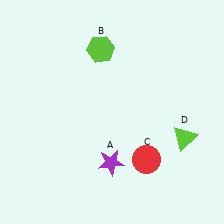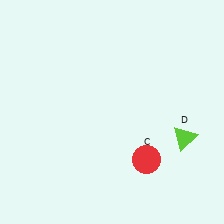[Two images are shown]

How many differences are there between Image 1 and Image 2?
There are 2 differences between the two images.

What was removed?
The lime hexagon (B), the purple star (A) were removed in Image 2.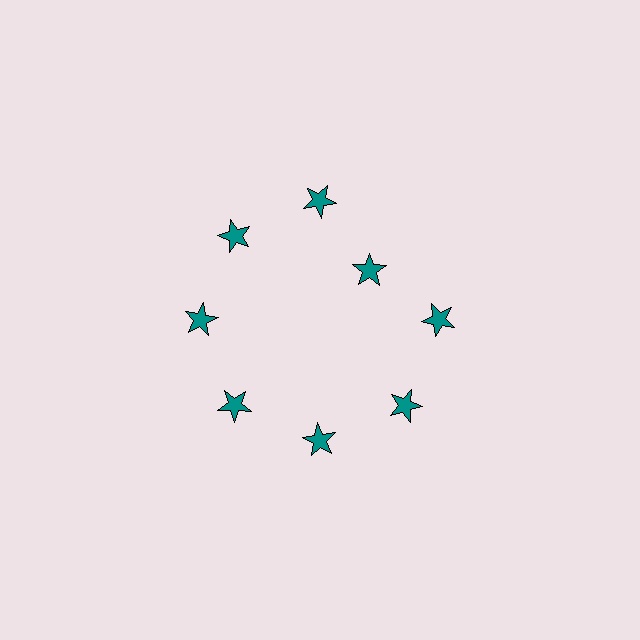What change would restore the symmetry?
The symmetry would be restored by moving it outward, back onto the ring so that all 8 stars sit at equal angles and equal distance from the center.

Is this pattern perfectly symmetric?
No. The 8 teal stars are arranged in a ring, but one element near the 2 o'clock position is pulled inward toward the center, breaking the 8-fold rotational symmetry.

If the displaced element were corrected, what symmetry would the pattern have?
It would have 8-fold rotational symmetry — the pattern would map onto itself every 45 degrees.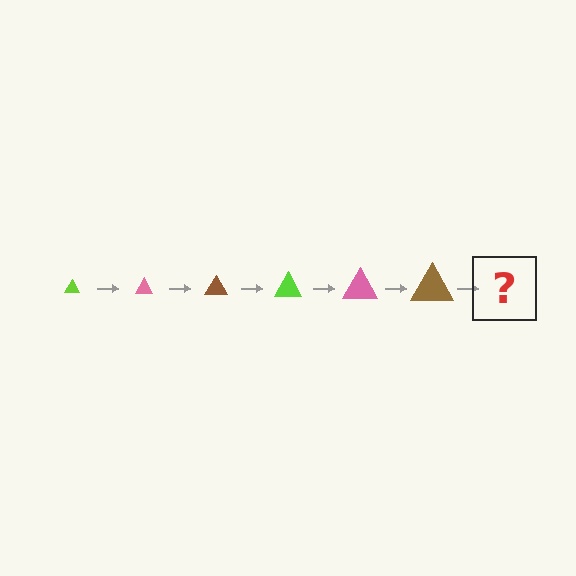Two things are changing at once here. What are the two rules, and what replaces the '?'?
The two rules are that the triangle grows larger each step and the color cycles through lime, pink, and brown. The '?' should be a lime triangle, larger than the previous one.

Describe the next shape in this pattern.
It should be a lime triangle, larger than the previous one.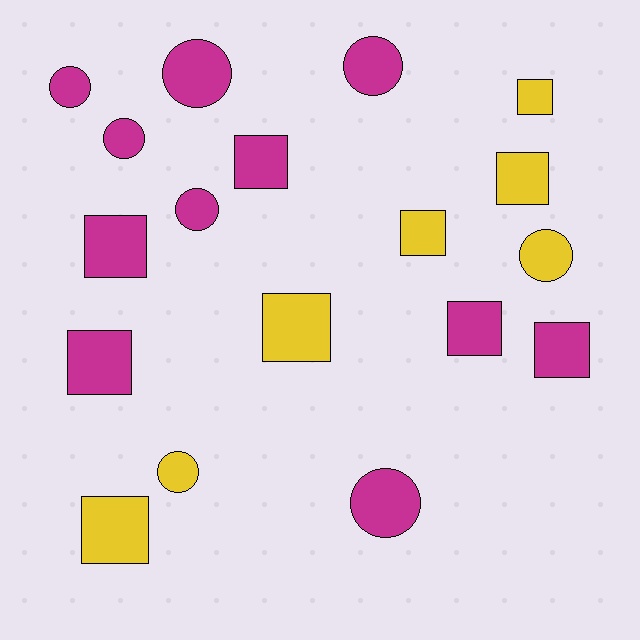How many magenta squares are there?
There are 5 magenta squares.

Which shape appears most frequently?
Square, with 10 objects.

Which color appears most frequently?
Magenta, with 11 objects.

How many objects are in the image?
There are 18 objects.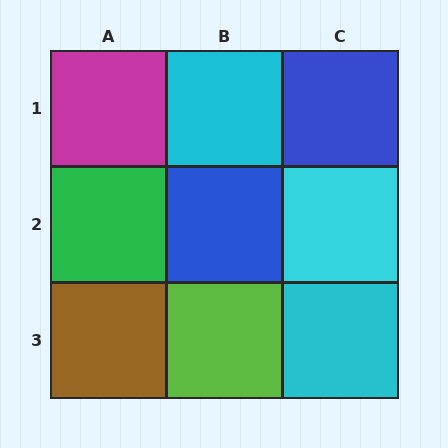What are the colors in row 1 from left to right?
Magenta, cyan, blue.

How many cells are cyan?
3 cells are cyan.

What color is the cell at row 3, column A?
Brown.